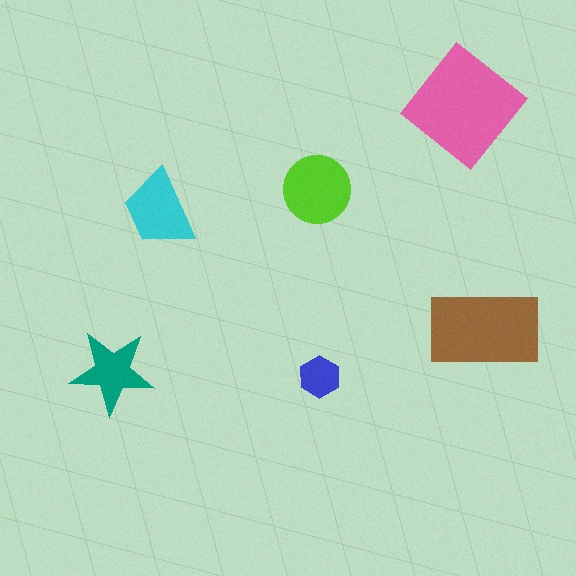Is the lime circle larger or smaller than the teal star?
Larger.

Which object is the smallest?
The blue hexagon.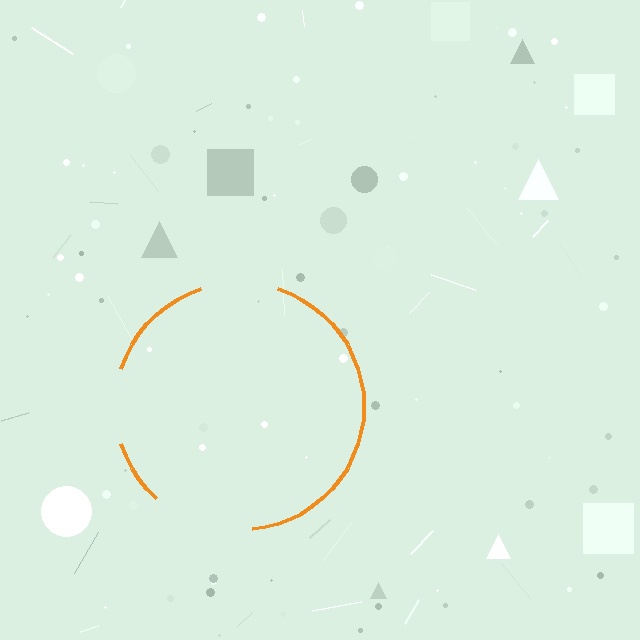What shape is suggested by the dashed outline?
The dashed outline suggests a circle.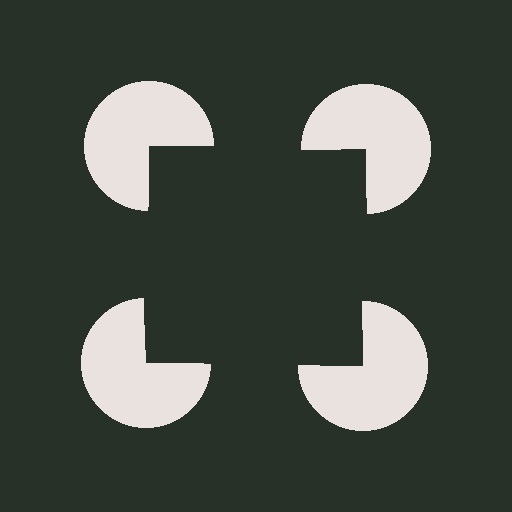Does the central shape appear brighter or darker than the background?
It typically appears slightly darker than the background, even though no actual brightness change is drawn.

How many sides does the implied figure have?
4 sides.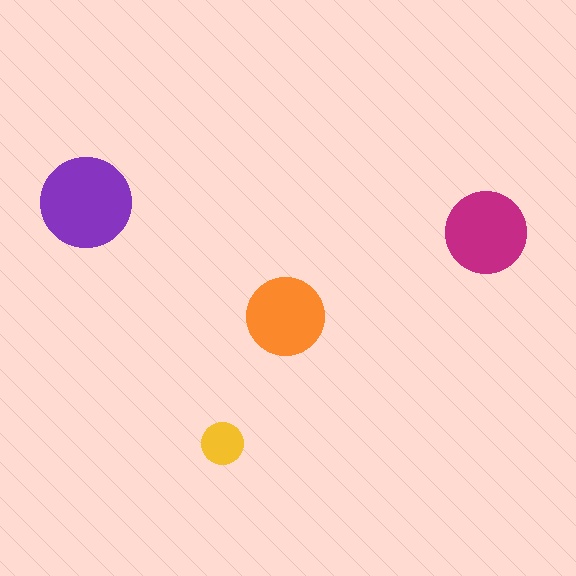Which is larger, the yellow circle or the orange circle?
The orange one.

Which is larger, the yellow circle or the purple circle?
The purple one.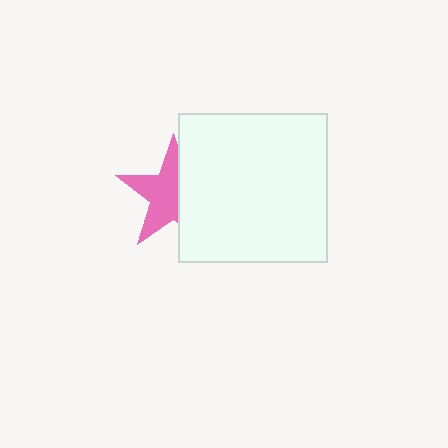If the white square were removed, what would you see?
You would see the complete pink star.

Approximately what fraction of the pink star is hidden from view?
Roughly 43% of the pink star is hidden behind the white square.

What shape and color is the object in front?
The object in front is a white square.